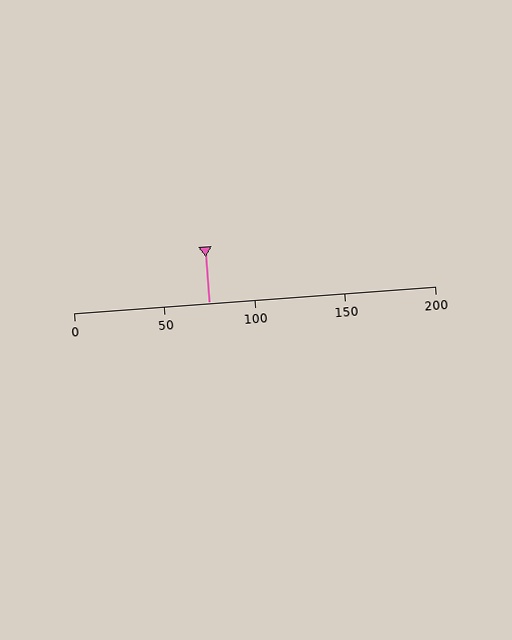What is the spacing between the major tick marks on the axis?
The major ticks are spaced 50 apart.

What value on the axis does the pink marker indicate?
The marker indicates approximately 75.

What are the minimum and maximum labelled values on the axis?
The axis runs from 0 to 200.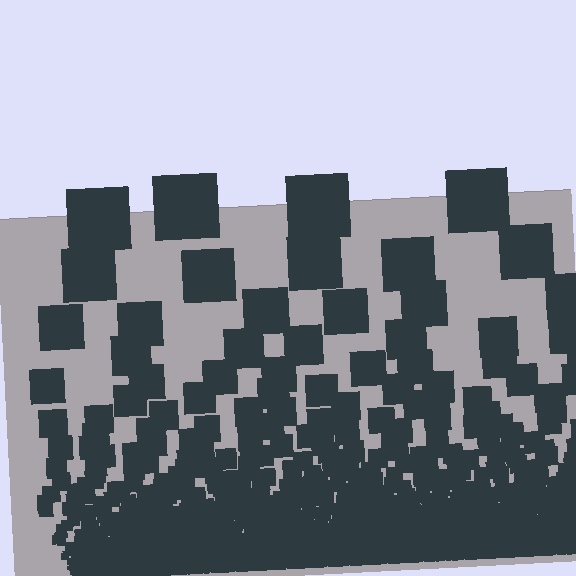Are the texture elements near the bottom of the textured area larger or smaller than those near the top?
Smaller. The gradient is inverted — elements near the bottom are smaller and denser.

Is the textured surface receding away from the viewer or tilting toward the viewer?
The surface appears to tilt toward the viewer. Texture elements get larger and sparser toward the top.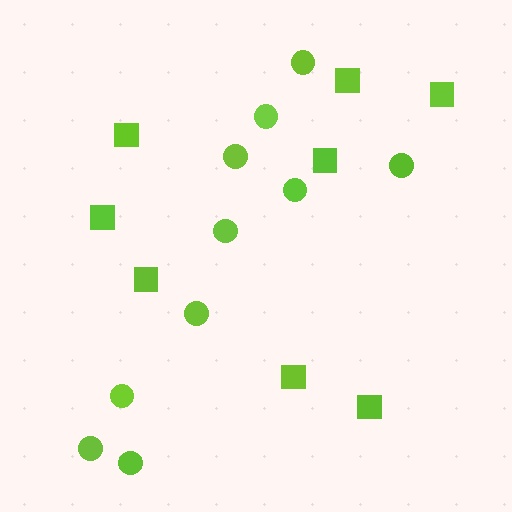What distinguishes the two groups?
There are 2 groups: one group of squares (8) and one group of circles (10).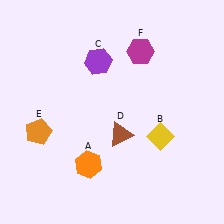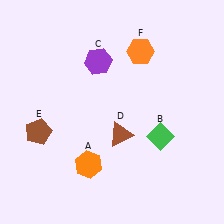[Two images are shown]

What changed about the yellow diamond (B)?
In Image 1, B is yellow. In Image 2, it changed to green.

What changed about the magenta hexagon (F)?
In Image 1, F is magenta. In Image 2, it changed to orange.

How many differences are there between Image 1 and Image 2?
There are 3 differences between the two images.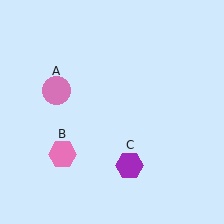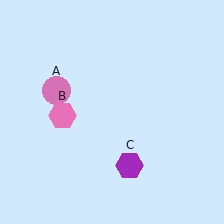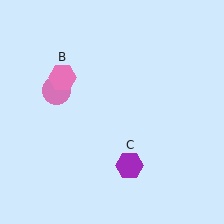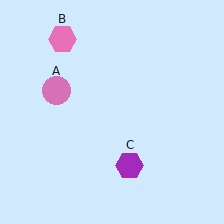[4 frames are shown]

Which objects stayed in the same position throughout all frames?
Pink circle (object A) and purple hexagon (object C) remained stationary.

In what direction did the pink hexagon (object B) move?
The pink hexagon (object B) moved up.